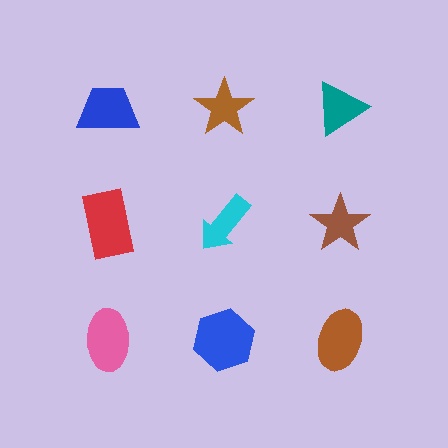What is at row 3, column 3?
A brown ellipse.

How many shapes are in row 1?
3 shapes.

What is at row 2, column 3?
A brown star.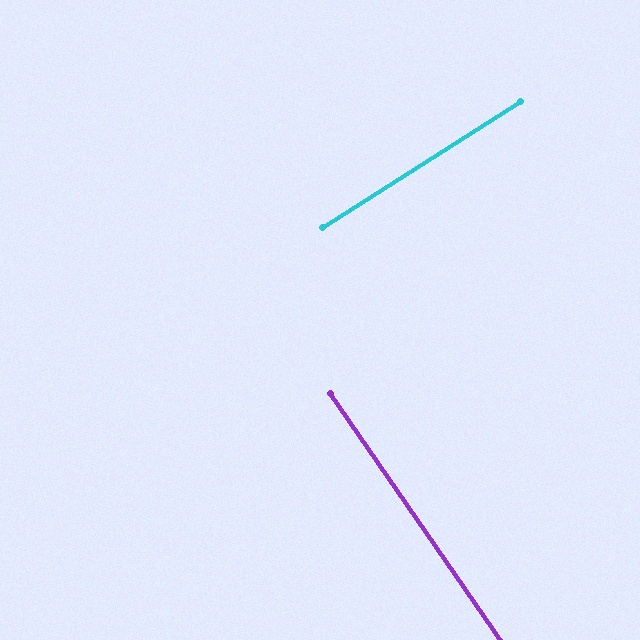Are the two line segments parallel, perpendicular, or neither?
Perpendicular — they meet at approximately 88°.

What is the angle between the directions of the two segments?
Approximately 88 degrees.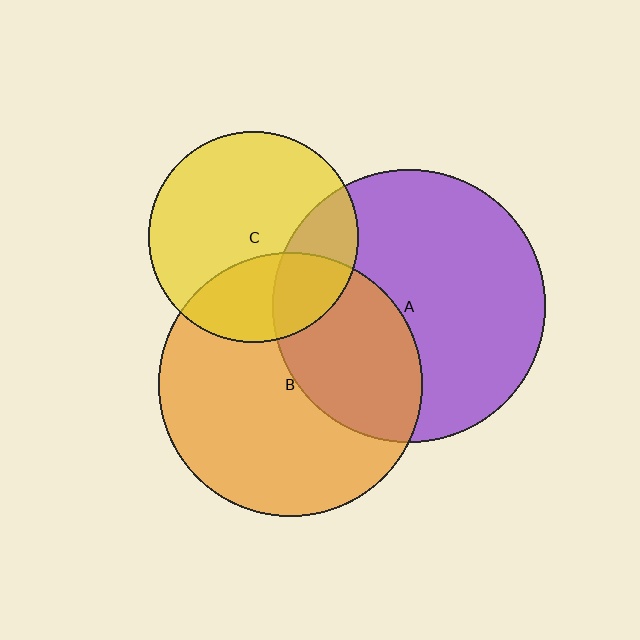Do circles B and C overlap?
Yes.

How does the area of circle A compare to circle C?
Approximately 1.7 times.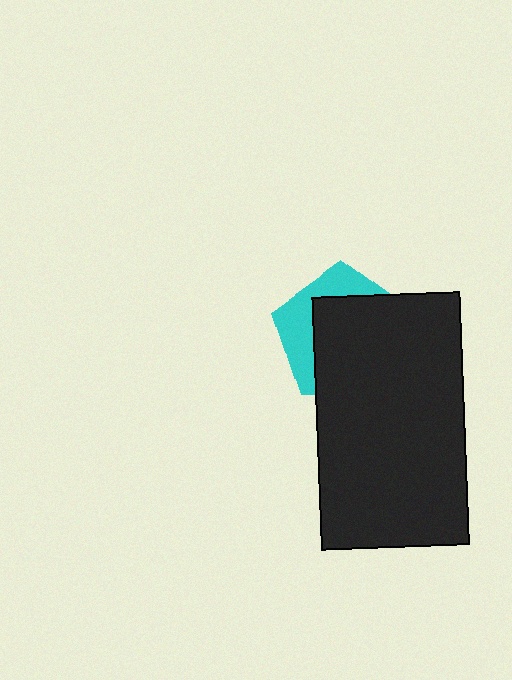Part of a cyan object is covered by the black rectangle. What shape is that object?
It is a pentagon.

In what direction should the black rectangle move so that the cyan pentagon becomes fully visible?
The black rectangle should move toward the lower-right. That is the shortest direction to clear the overlap and leave the cyan pentagon fully visible.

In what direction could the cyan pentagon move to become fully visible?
The cyan pentagon could move toward the upper-left. That would shift it out from behind the black rectangle entirely.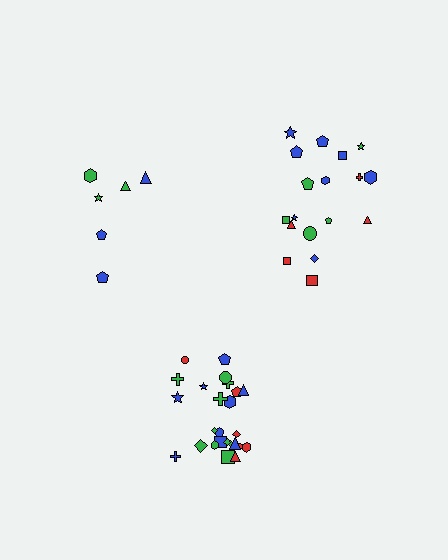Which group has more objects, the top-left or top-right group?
The top-right group.